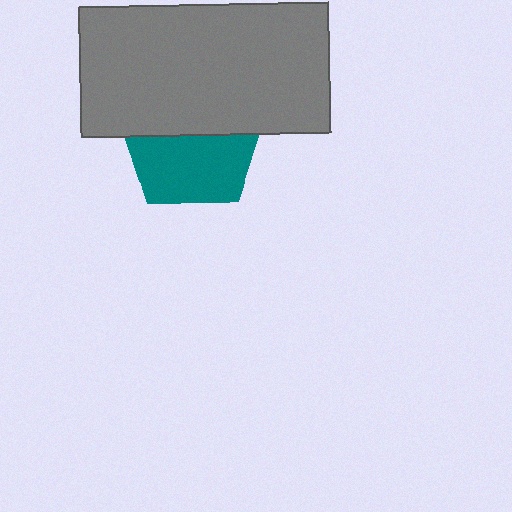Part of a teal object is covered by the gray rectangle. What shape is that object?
It is a pentagon.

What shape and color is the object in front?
The object in front is a gray rectangle.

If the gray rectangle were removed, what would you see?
You would see the complete teal pentagon.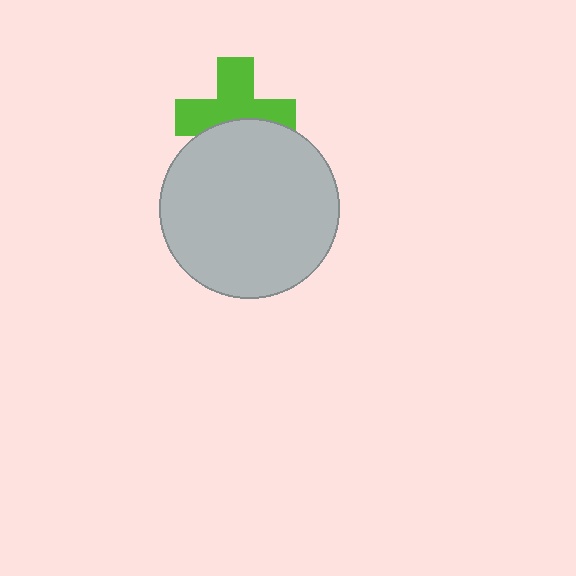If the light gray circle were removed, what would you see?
You would see the complete lime cross.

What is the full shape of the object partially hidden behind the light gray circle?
The partially hidden object is a lime cross.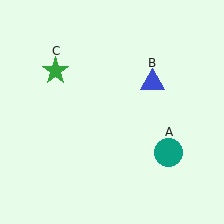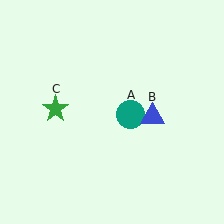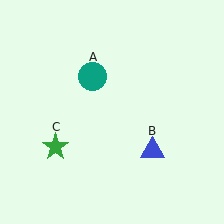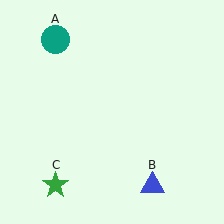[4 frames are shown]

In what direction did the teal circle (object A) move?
The teal circle (object A) moved up and to the left.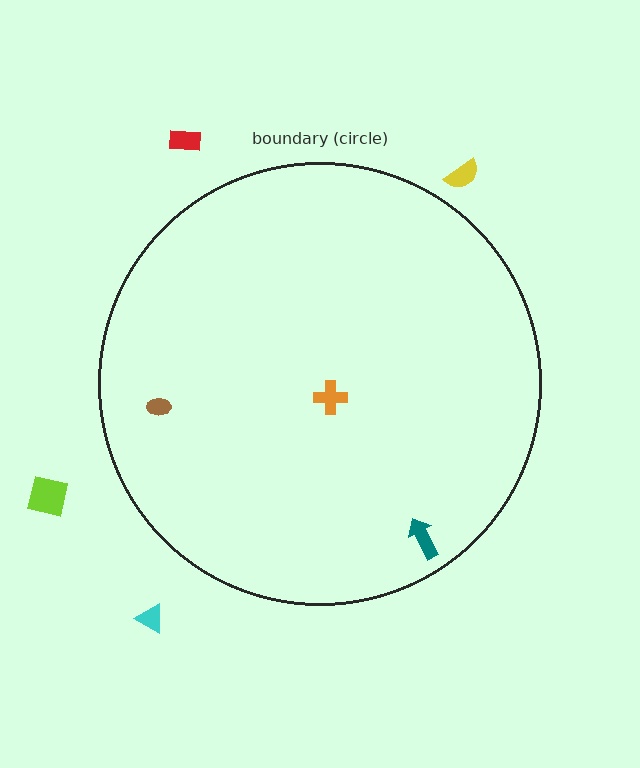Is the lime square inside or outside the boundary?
Outside.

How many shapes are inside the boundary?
3 inside, 4 outside.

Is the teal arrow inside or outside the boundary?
Inside.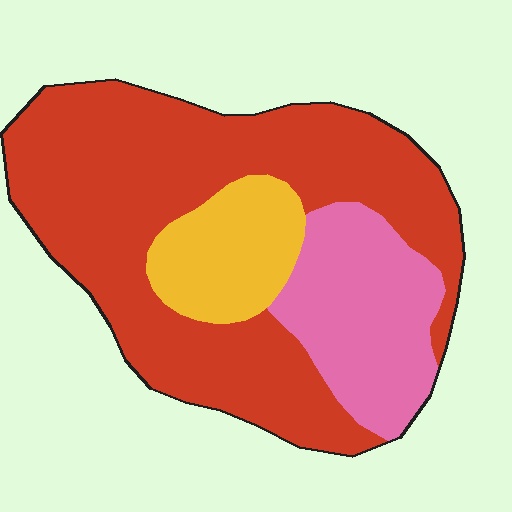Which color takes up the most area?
Red, at roughly 65%.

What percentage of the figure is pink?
Pink covers 22% of the figure.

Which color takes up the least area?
Yellow, at roughly 15%.